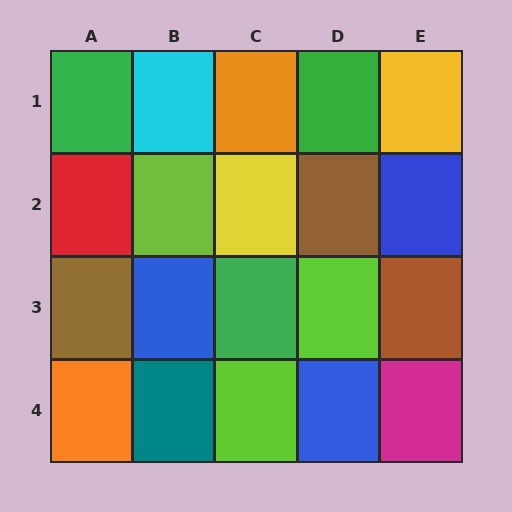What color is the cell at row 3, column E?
Brown.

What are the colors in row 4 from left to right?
Orange, teal, lime, blue, magenta.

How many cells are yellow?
2 cells are yellow.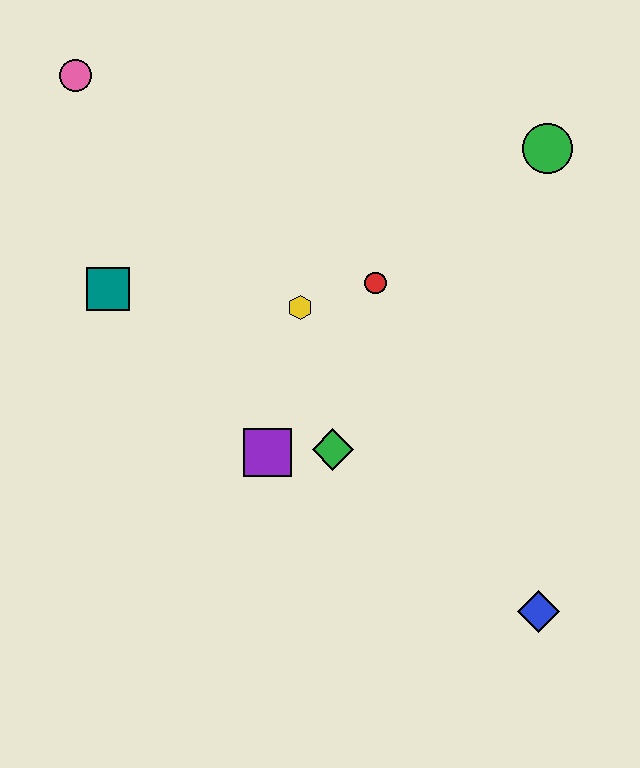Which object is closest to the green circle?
The red circle is closest to the green circle.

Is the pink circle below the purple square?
No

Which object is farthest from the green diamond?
The pink circle is farthest from the green diamond.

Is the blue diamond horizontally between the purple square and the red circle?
No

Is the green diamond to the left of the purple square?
No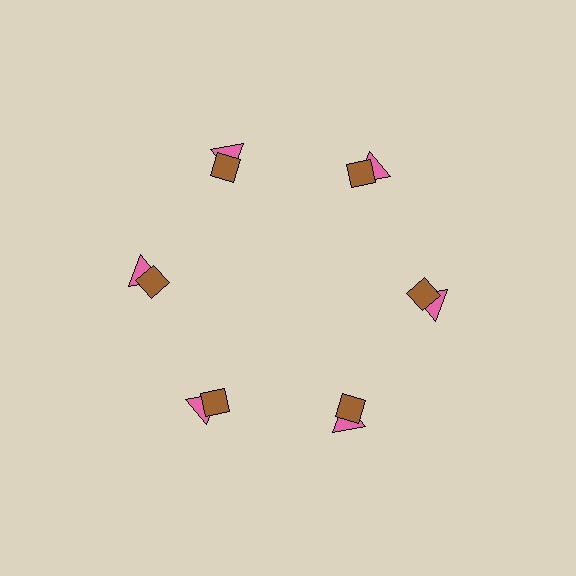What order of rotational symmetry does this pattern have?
This pattern has 6-fold rotational symmetry.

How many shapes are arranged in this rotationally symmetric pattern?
There are 12 shapes, arranged in 6 groups of 2.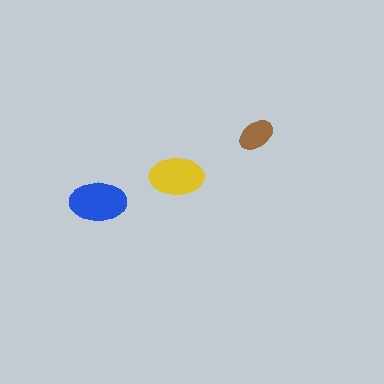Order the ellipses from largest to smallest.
the blue one, the yellow one, the brown one.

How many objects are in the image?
There are 3 objects in the image.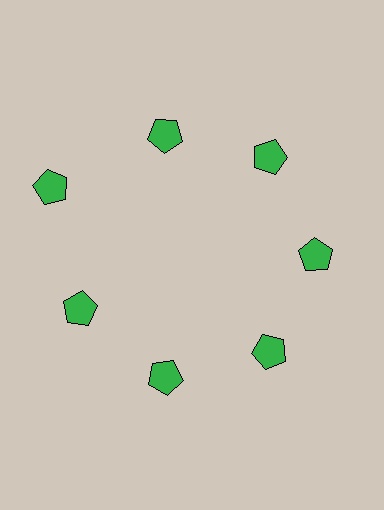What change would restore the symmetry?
The symmetry would be restored by moving it inward, back onto the ring so that all 7 pentagons sit at equal angles and equal distance from the center.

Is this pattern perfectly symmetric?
No. The 7 green pentagons are arranged in a ring, but one element near the 10 o'clock position is pushed outward from the center, breaking the 7-fold rotational symmetry.